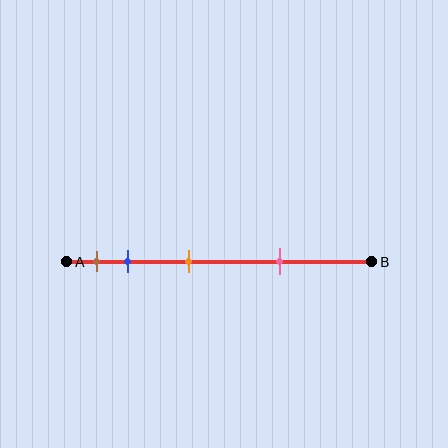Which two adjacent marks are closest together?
The brown and blue marks are the closest adjacent pair.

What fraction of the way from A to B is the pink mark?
The pink mark is approximately 70% (0.7) of the way from A to B.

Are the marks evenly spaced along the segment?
No, the marks are not evenly spaced.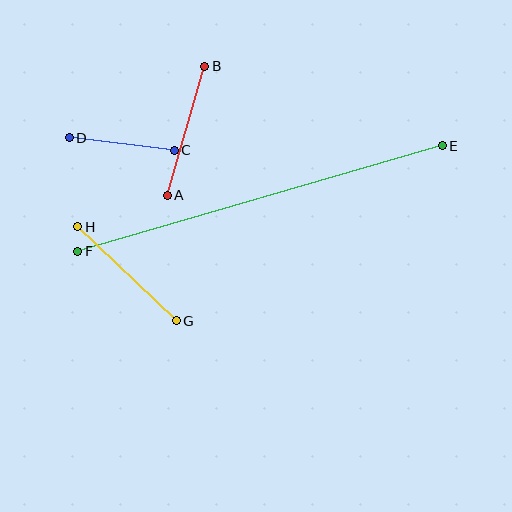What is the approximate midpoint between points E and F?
The midpoint is at approximately (260, 198) pixels.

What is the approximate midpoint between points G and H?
The midpoint is at approximately (127, 274) pixels.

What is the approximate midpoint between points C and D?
The midpoint is at approximately (122, 144) pixels.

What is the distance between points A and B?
The distance is approximately 134 pixels.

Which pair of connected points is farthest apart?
Points E and F are farthest apart.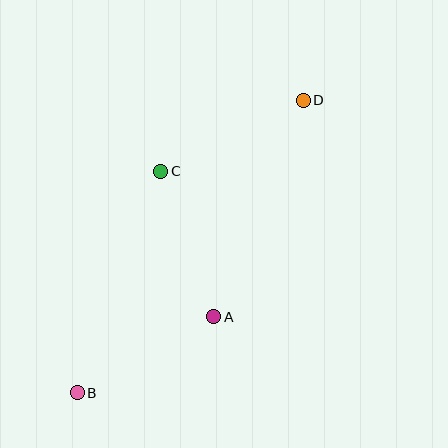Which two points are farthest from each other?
Points B and D are farthest from each other.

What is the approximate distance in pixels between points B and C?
The distance between B and C is approximately 237 pixels.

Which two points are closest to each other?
Points A and C are closest to each other.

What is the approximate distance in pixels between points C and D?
The distance between C and D is approximately 159 pixels.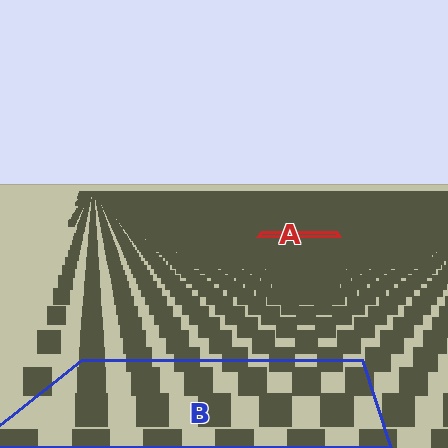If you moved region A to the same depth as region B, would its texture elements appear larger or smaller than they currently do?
They would appear larger. At a closer depth, the same texture elements are projected at a bigger on-screen size.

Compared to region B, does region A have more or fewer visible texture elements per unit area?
Region A has more texture elements per unit area — they are packed more densely because it is farther away.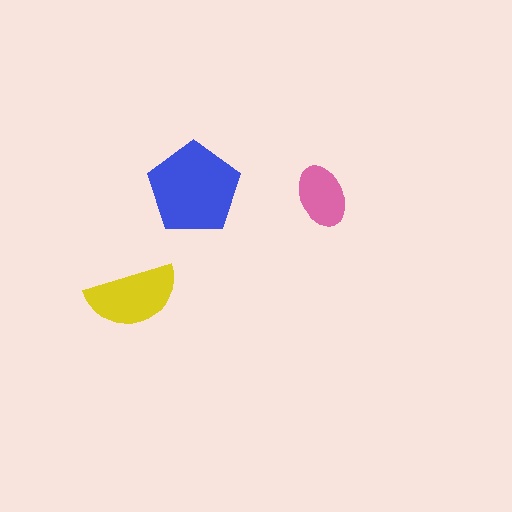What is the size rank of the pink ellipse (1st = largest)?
3rd.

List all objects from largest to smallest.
The blue pentagon, the yellow semicircle, the pink ellipse.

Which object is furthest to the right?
The pink ellipse is rightmost.